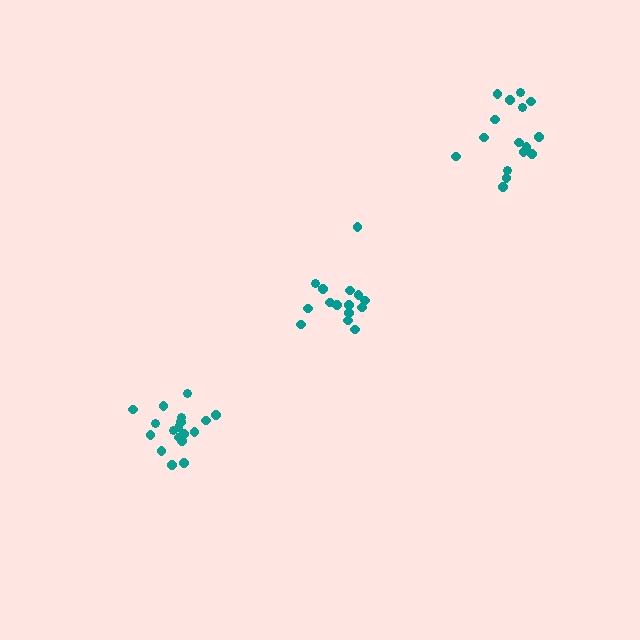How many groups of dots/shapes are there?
There are 3 groups.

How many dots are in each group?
Group 1: 15 dots, Group 2: 16 dots, Group 3: 18 dots (49 total).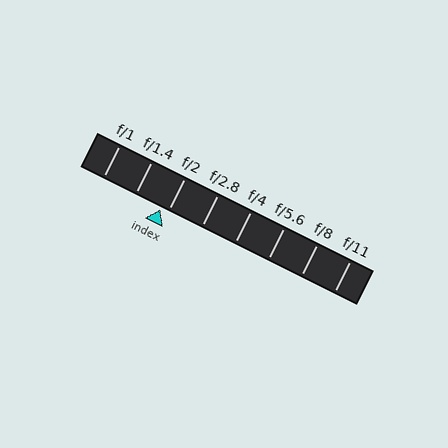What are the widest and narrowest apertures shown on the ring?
The widest aperture shown is f/1 and the narrowest is f/11.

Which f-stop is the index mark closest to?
The index mark is closest to f/2.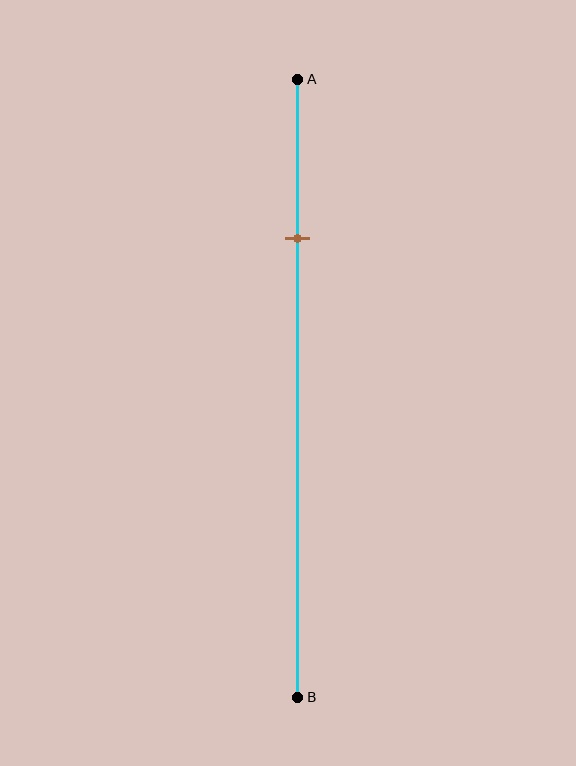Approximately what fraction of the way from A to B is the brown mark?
The brown mark is approximately 25% of the way from A to B.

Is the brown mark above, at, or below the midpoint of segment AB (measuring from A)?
The brown mark is above the midpoint of segment AB.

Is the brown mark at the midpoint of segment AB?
No, the mark is at about 25% from A, not at the 50% midpoint.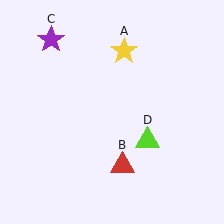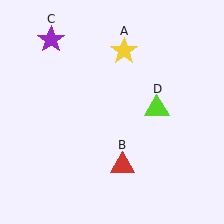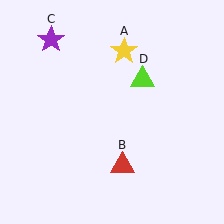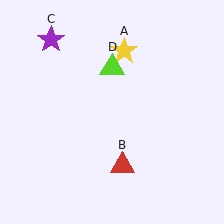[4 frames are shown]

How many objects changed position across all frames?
1 object changed position: lime triangle (object D).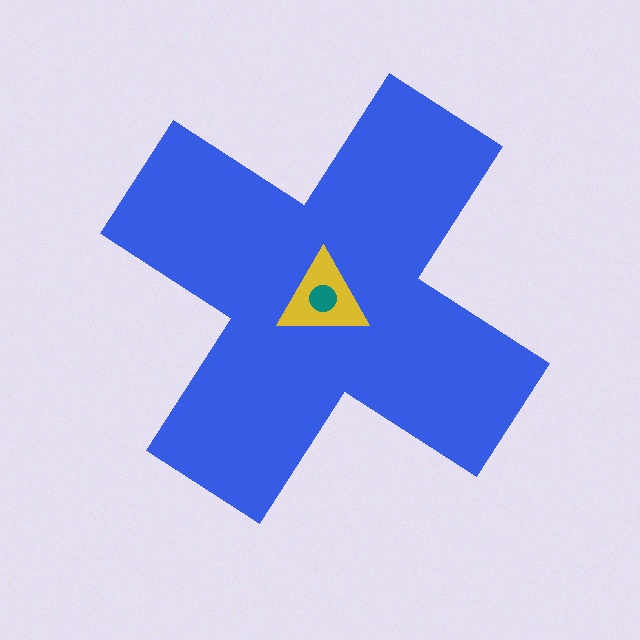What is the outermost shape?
The blue cross.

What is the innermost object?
The teal circle.